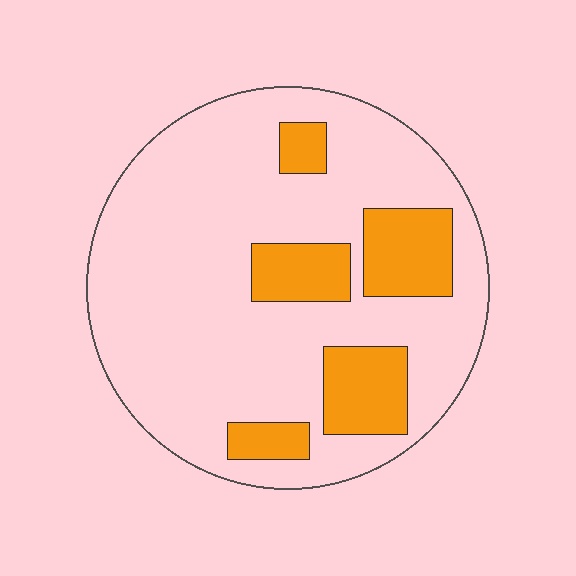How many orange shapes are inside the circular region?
5.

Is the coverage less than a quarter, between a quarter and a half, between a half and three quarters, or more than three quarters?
Less than a quarter.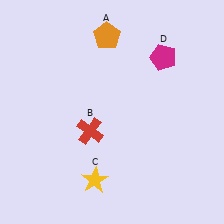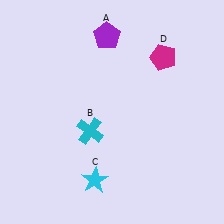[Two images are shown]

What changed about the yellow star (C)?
In Image 1, C is yellow. In Image 2, it changed to cyan.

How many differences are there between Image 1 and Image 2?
There are 3 differences between the two images.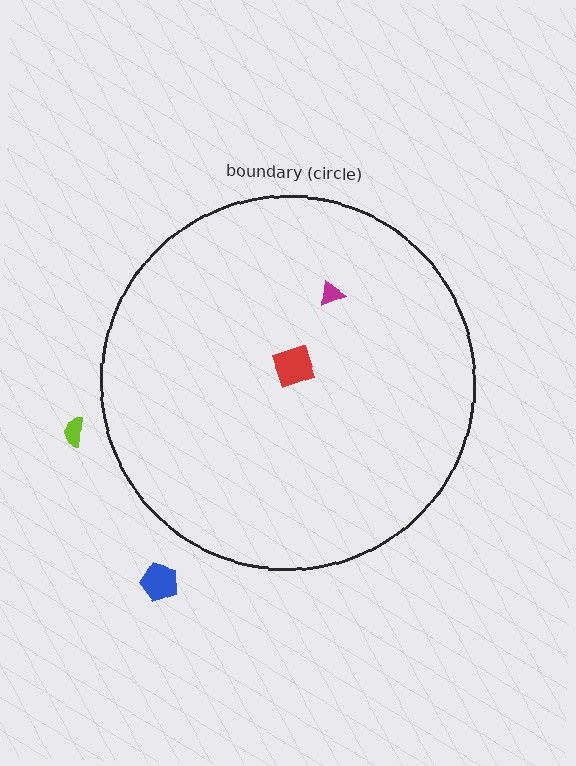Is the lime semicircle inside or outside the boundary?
Outside.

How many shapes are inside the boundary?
2 inside, 2 outside.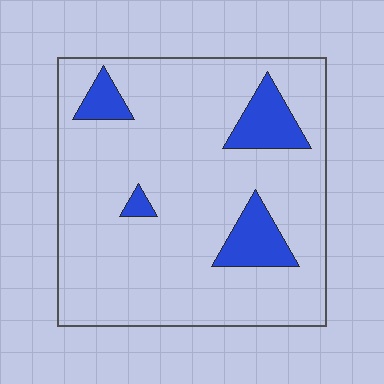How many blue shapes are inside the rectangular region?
4.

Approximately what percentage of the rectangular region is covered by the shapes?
Approximately 15%.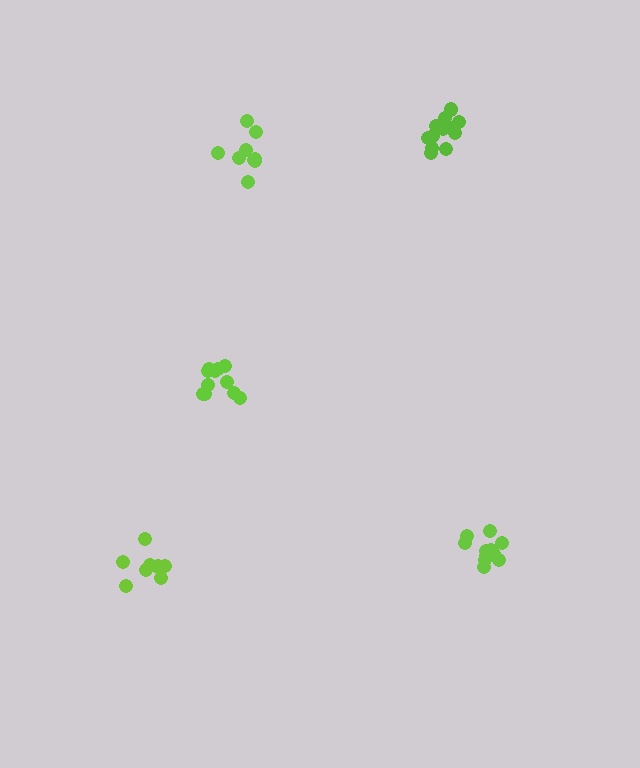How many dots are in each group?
Group 1: 9 dots, Group 2: 8 dots, Group 3: 11 dots, Group 4: 12 dots, Group 5: 12 dots (52 total).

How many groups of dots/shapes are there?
There are 5 groups.